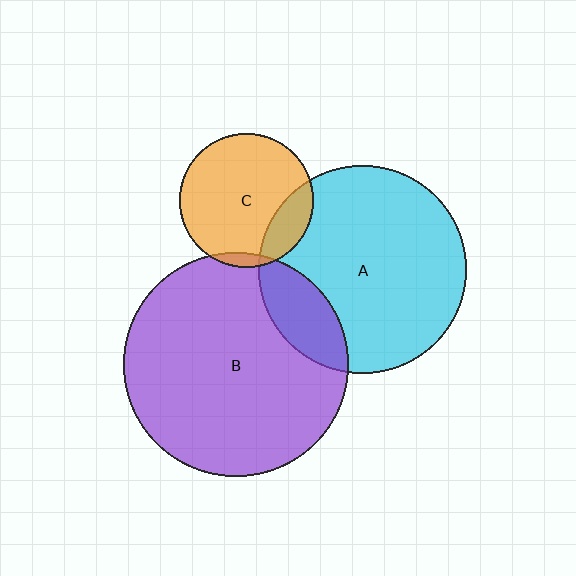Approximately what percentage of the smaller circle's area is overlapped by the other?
Approximately 15%.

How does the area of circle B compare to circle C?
Approximately 2.8 times.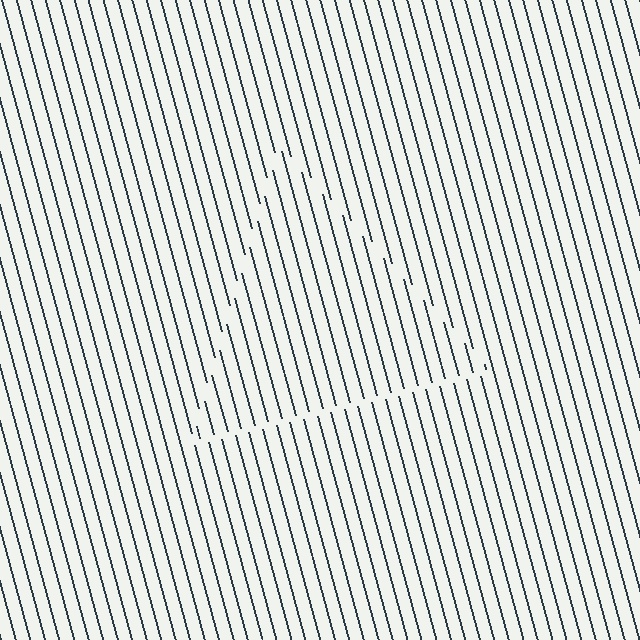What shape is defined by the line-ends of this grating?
An illusory triangle. The interior of the shape contains the same grating, shifted by half a period — the contour is defined by the phase discontinuity where line-ends from the inner and outer gratings abut.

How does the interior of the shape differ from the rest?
The interior of the shape contains the same grating, shifted by half a period — the contour is defined by the phase discontinuity where line-ends from the inner and outer gratings abut.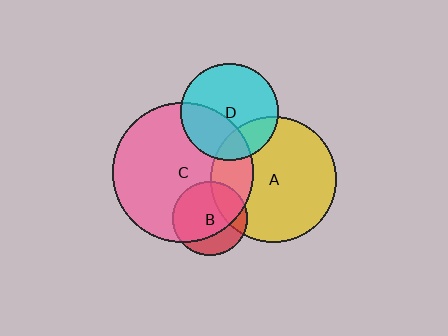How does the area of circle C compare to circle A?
Approximately 1.2 times.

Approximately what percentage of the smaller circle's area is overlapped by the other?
Approximately 70%.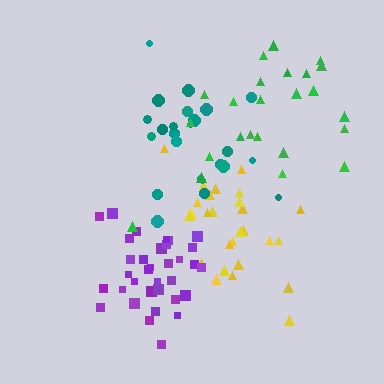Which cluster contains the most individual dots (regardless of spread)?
Purple (34).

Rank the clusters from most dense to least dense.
purple, teal, yellow, green.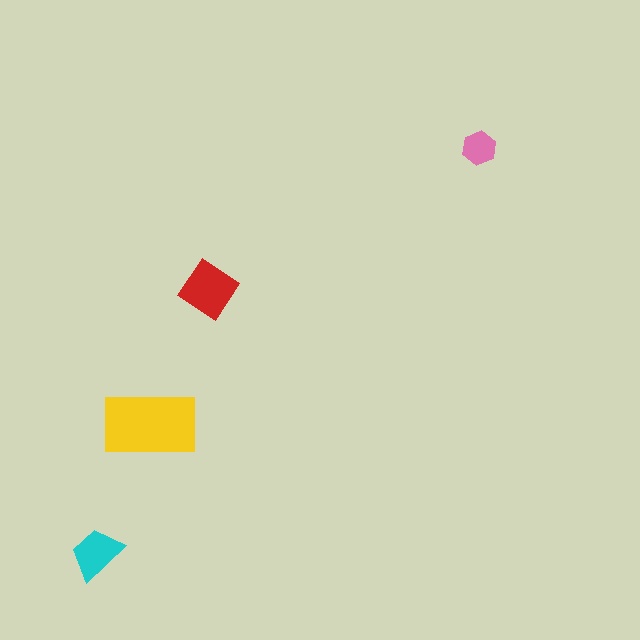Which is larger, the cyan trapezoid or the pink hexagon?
The cyan trapezoid.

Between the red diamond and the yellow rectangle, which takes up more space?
The yellow rectangle.